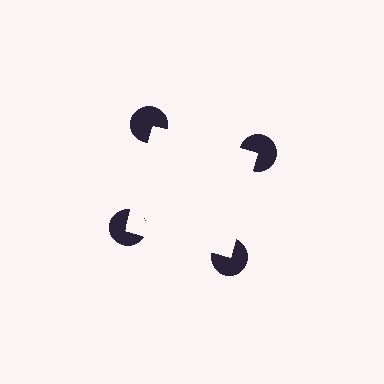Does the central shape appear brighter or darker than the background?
It typically appears slightly brighter than the background, even though no actual brightness change is drawn.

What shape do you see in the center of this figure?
An illusory square — its edges are inferred from the aligned wedge cuts in the pac-man discs, not physically drawn.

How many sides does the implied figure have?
4 sides.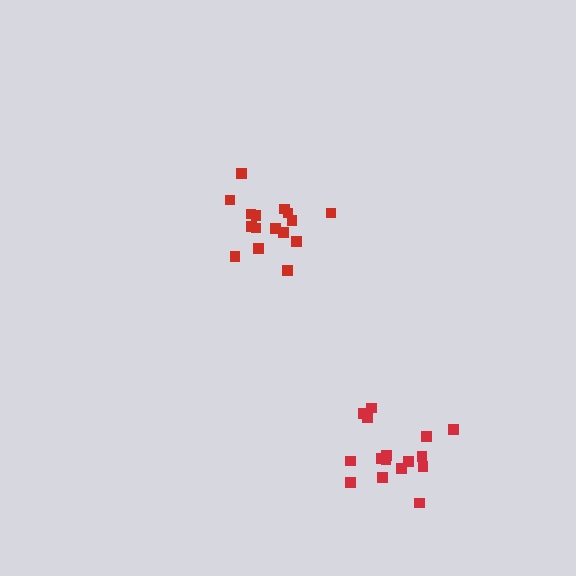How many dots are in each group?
Group 1: 16 dots, Group 2: 16 dots (32 total).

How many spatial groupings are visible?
There are 2 spatial groupings.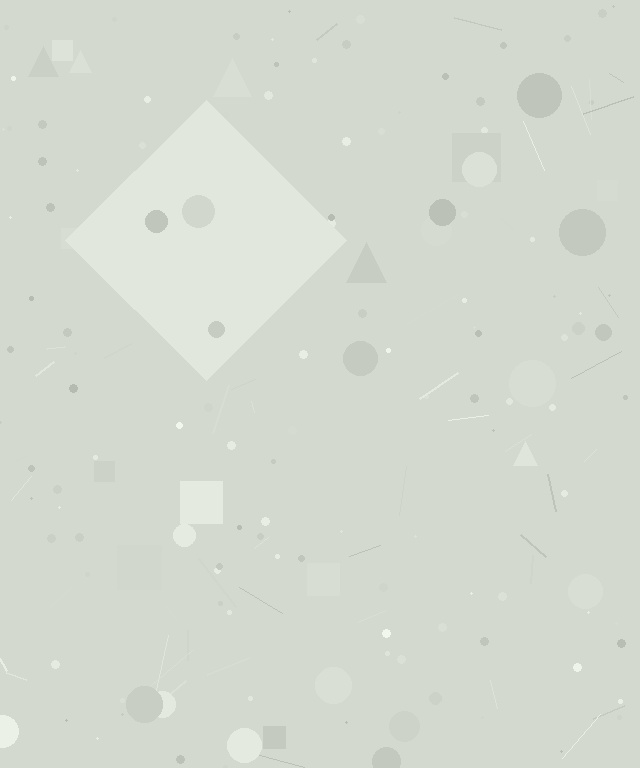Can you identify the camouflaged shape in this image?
The camouflaged shape is a diamond.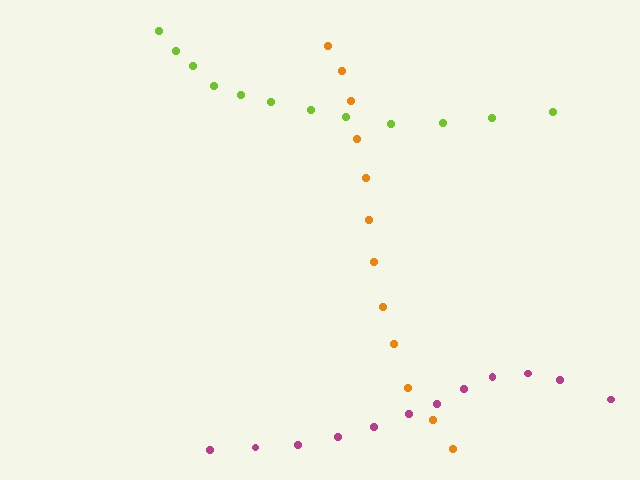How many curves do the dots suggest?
There are 3 distinct paths.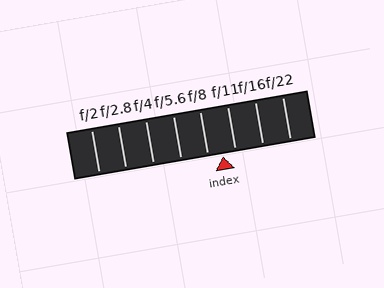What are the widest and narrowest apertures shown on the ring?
The widest aperture shown is f/2 and the narrowest is f/22.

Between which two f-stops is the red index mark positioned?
The index mark is between f/8 and f/11.